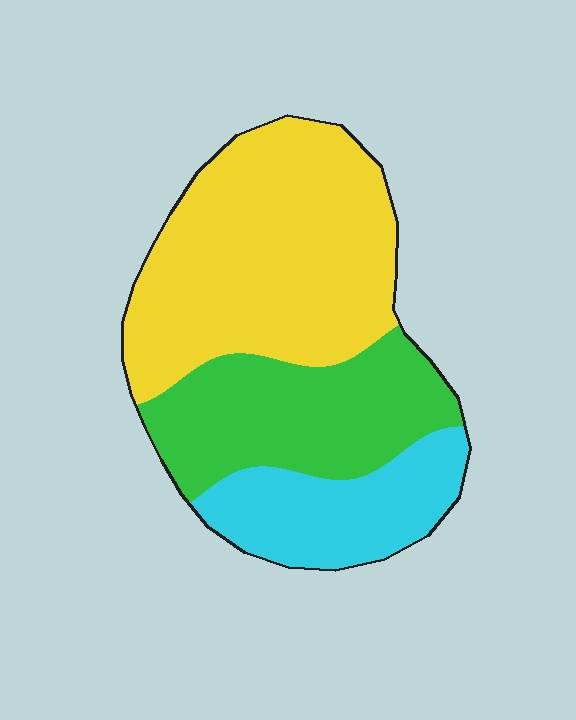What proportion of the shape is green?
Green takes up about one third (1/3) of the shape.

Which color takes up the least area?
Cyan, at roughly 20%.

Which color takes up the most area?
Yellow, at roughly 50%.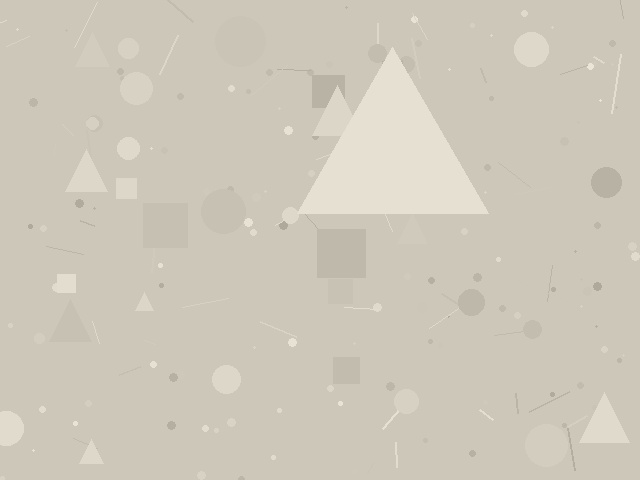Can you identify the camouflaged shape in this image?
The camouflaged shape is a triangle.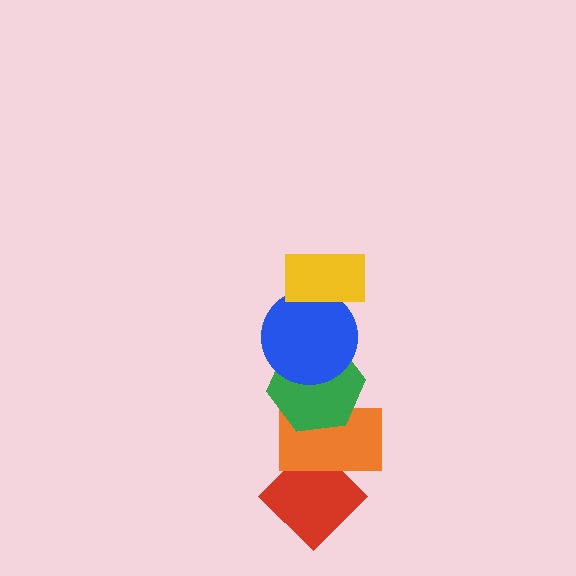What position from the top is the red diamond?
The red diamond is 5th from the top.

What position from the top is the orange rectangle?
The orange rectangle is 4th from the top.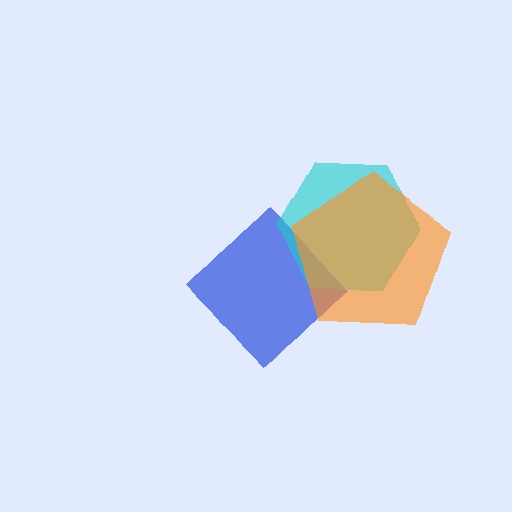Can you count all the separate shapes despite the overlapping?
Yes, there are 3 separate shapes.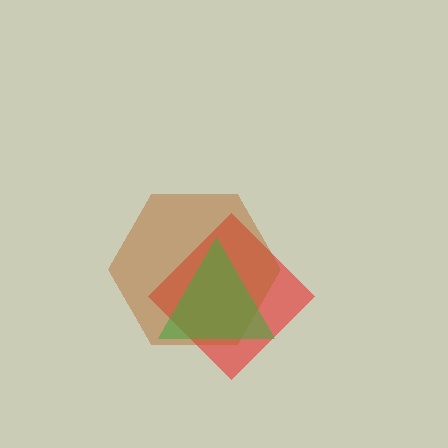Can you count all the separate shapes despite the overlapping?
Yes, there are 3 separate shapes.